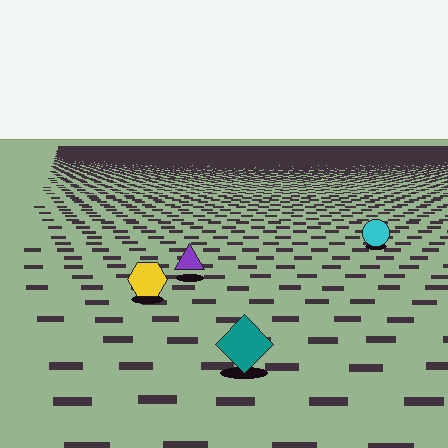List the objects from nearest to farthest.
From nearest to farthest: the teal diamond, the yellow hexagon, the purple triangle, the cyan circle.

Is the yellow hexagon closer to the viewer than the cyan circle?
Yes. The yellow hexagon is closer — you can tell from the texture gradient: the ground texture is coarser near it.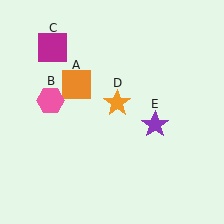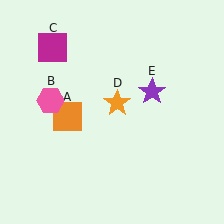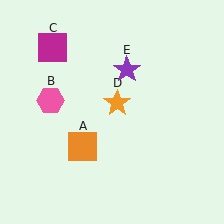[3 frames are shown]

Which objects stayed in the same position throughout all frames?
Pink hexagon (object B) and magenta square (object C) and orange star (object D) remained stationary.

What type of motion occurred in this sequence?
The orange square (object A), purple star (object E) rotated counterclockwise around the center of the scene.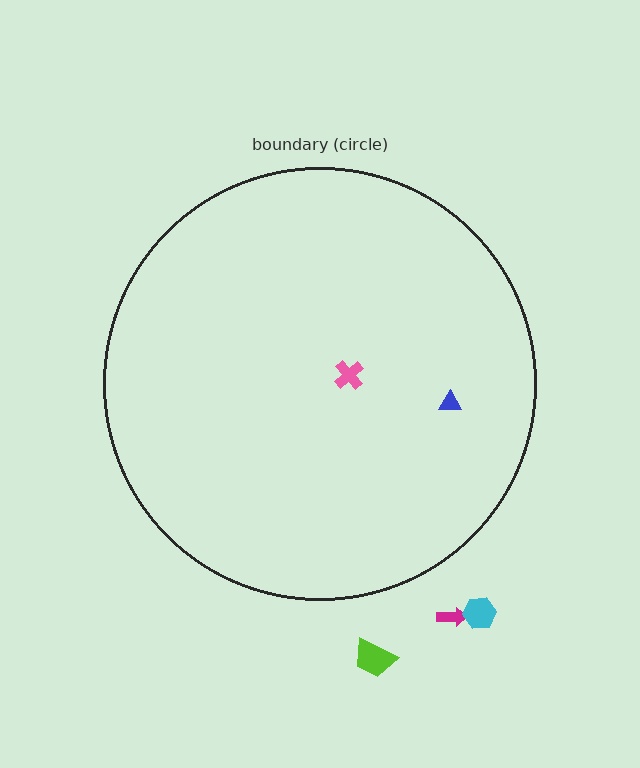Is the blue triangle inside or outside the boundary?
Inside.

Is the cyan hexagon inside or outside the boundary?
Outside.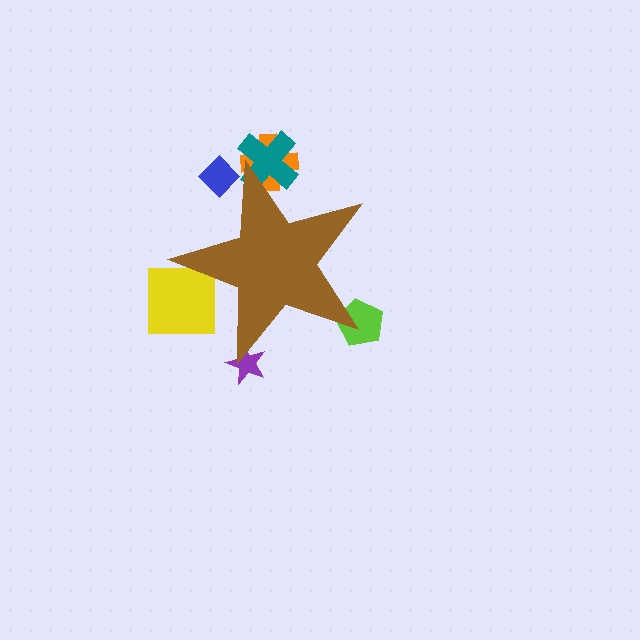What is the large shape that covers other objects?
A brown star.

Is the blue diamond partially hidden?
Yes, the blue diamond is partially hidden behind the brown star.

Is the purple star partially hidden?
Yes, the purple star is partially hidden behind the brown star.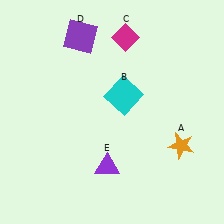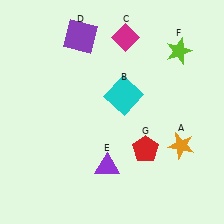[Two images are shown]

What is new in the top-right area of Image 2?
A lime star (F) was added in the top-right area of Image 2.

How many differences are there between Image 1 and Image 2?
There are 2 differences between the two images.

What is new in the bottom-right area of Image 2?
A red pentagon (G) was added in the bottom-right area of Image 2.